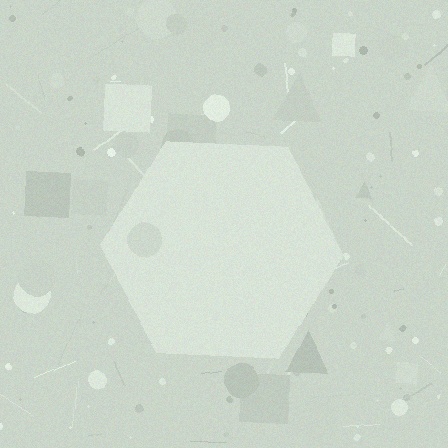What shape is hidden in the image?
A hexagon is hidden in the image.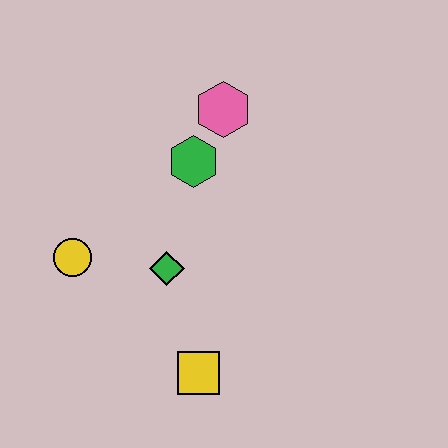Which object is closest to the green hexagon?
The pink hexagon is closest to the green hexagon.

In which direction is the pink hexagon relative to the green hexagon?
The pink hexagon is above the green hexagon.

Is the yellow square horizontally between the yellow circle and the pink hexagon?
Yes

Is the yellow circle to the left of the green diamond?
Yes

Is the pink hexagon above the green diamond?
Yes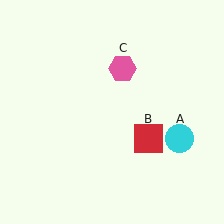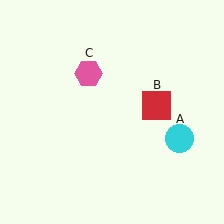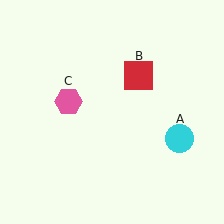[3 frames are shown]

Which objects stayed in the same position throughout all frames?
Cyan circle (object A) remained stationary.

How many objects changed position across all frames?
2 objects changed position: red square (object B), pink hexagon (object C).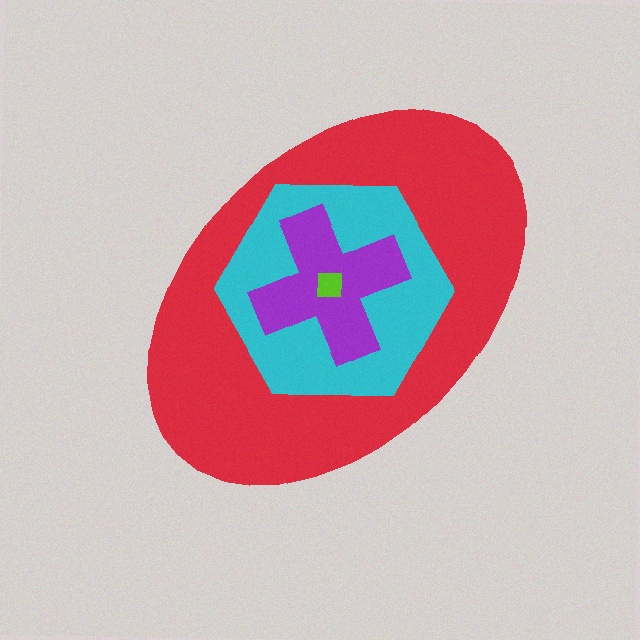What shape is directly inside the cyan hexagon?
The purple cross.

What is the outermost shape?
The red ellipse.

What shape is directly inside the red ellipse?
The cyan hexagon.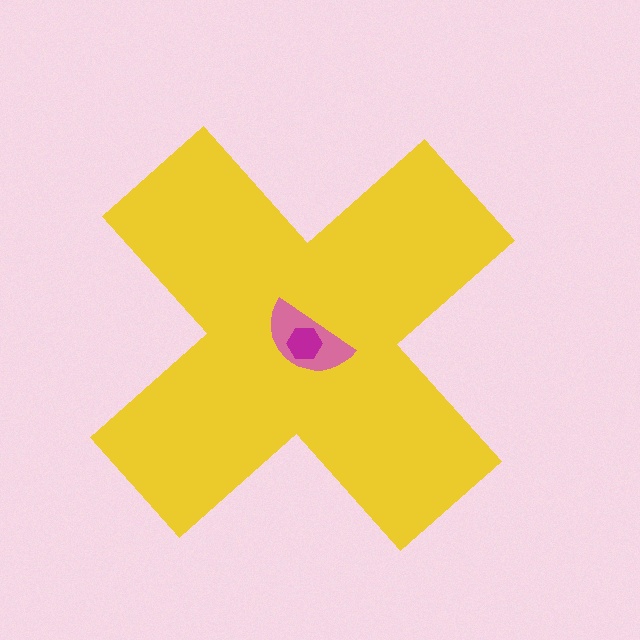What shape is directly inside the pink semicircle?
The magenta hexagon.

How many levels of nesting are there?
3.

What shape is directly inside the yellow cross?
The pink semicircle.